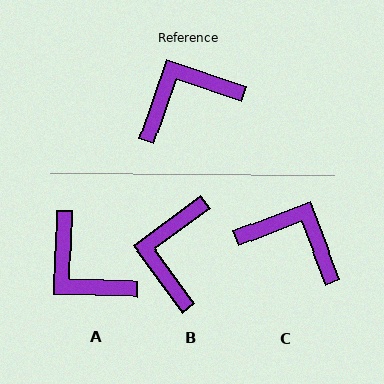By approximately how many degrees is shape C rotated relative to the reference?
Approximately 50 degrees clockwise.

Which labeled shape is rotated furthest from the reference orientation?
A, about 107 degrees away.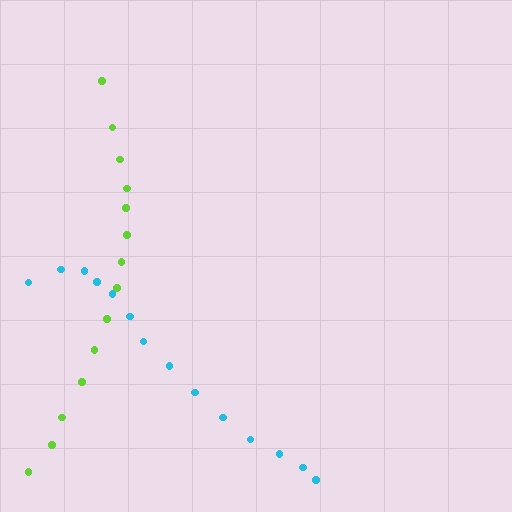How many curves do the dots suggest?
There are 2 distinct paths.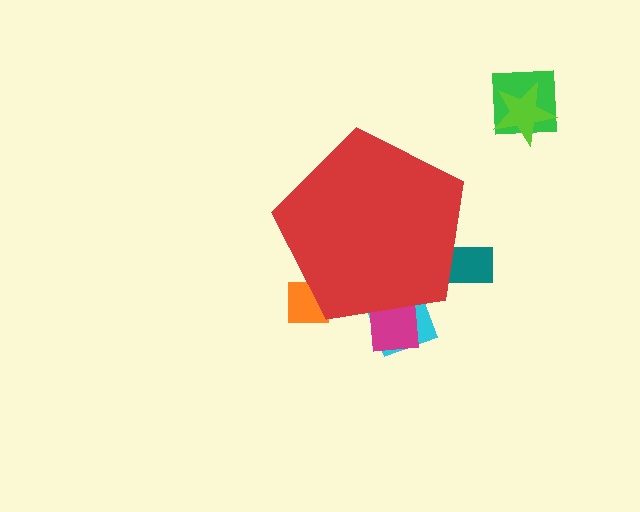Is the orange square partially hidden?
Yes, the orange square is partially hidden behind the red pentagon.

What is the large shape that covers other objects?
A red pentagon.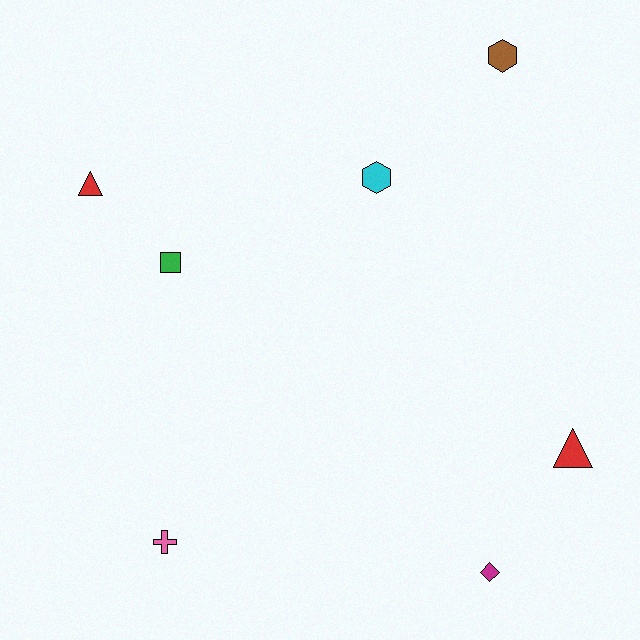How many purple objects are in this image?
There are no purple objects.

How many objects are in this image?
There are 7 objects.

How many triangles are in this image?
There are 2 triangles.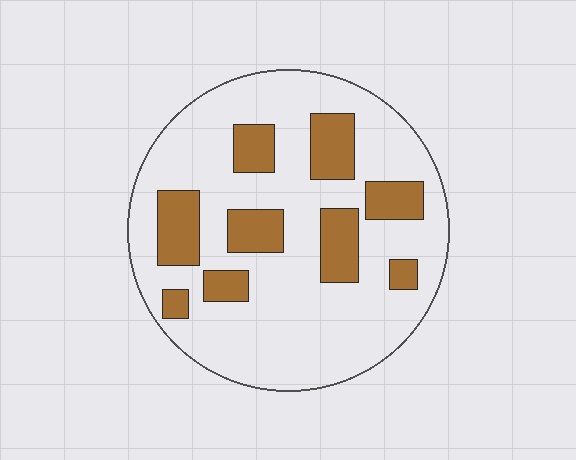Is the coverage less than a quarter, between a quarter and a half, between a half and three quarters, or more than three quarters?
Less than a quarter.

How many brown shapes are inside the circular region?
9.